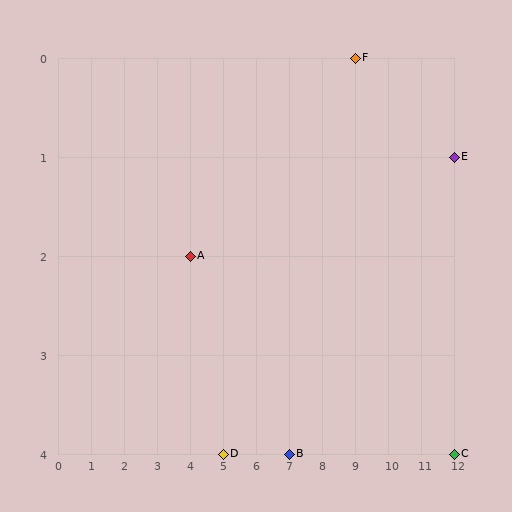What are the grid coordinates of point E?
Point E is at grid coordinates (12, 1).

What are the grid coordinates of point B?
Point B is at grid coordinates (7, 4).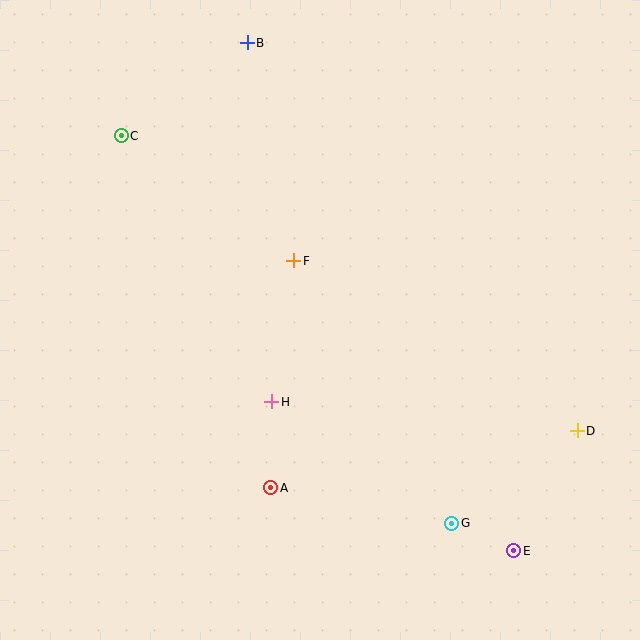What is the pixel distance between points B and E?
The distance between B and E is 574 pixels.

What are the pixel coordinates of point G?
Point G is at (452, 523).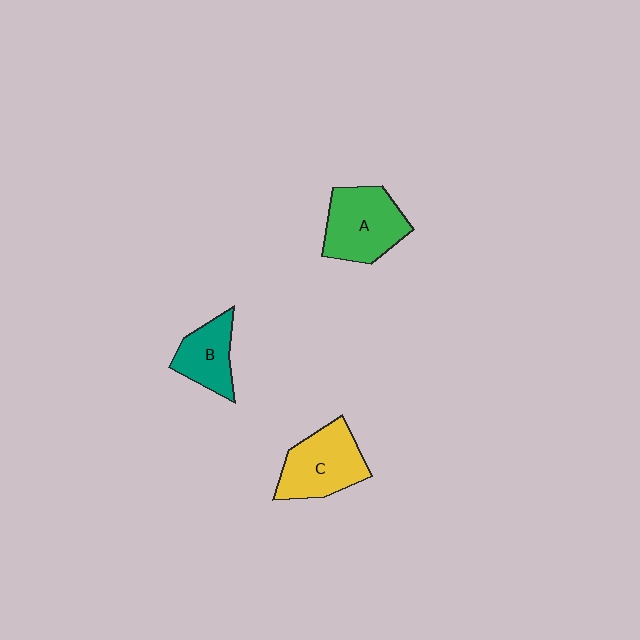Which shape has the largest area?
Shape A (green).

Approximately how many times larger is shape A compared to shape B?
Approximately 1.5 times.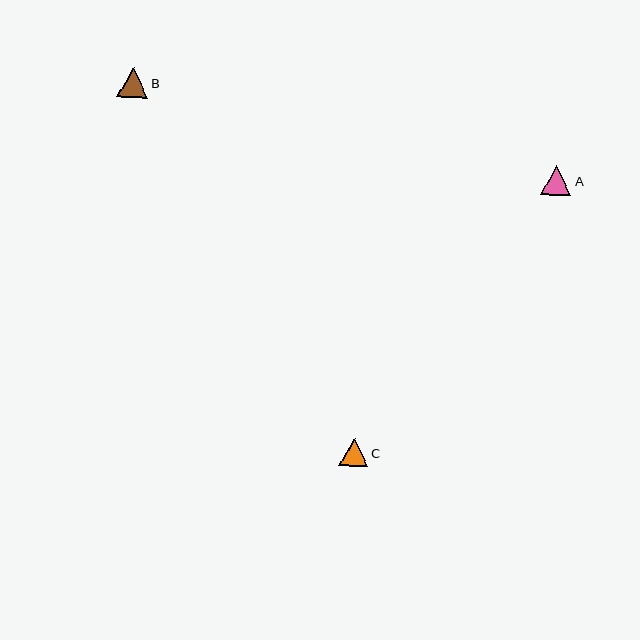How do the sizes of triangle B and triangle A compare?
Triangle B and triangle A are approximately the same size.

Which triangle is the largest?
Triangle B is the largest with a size of approximately 30 pixels.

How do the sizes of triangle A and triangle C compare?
Triangle A and triangle C are approximately the same size.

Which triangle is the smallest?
Triangle C is the smallest with a size of approximately 29 pixels.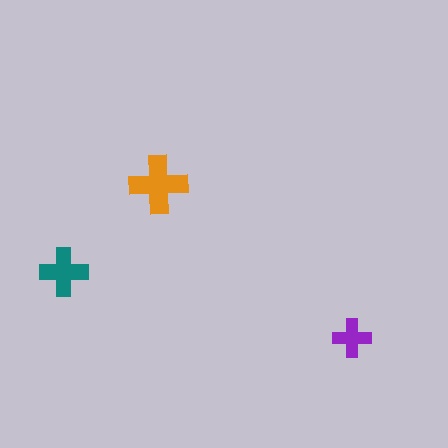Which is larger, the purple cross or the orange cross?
The orange one.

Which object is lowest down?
The purple cross is bottommost.